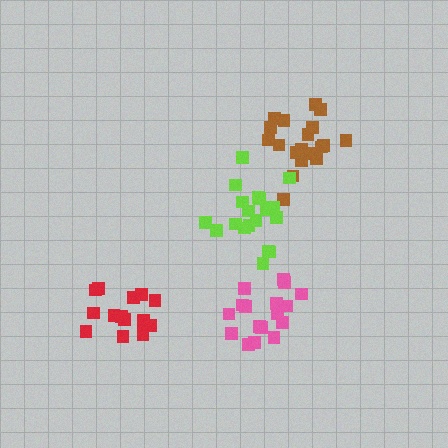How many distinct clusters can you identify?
There are 4 distinct clusters.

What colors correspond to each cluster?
The clusters are colored: red, pink, brown, lime.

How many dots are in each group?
Group 1: 15 dots, Group 2: 17 dots, Group 3: 19 dots, Group 4: 20 dots (71 total).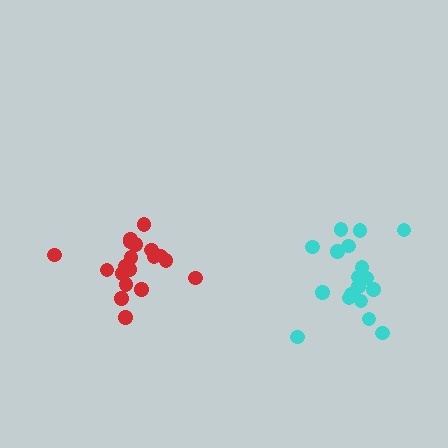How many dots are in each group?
Group 1: 18 dots, Group 2: 19 dots (37 total).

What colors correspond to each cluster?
The clusters are colored: cyan, red.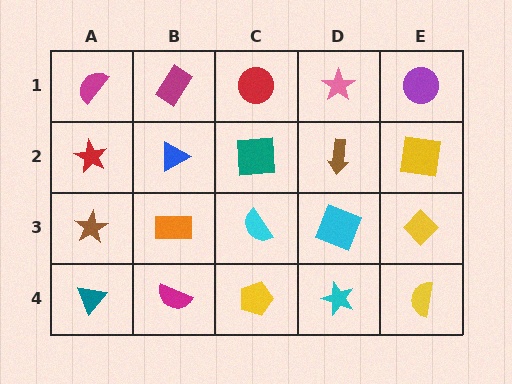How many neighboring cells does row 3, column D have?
4.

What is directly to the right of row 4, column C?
A cyan star.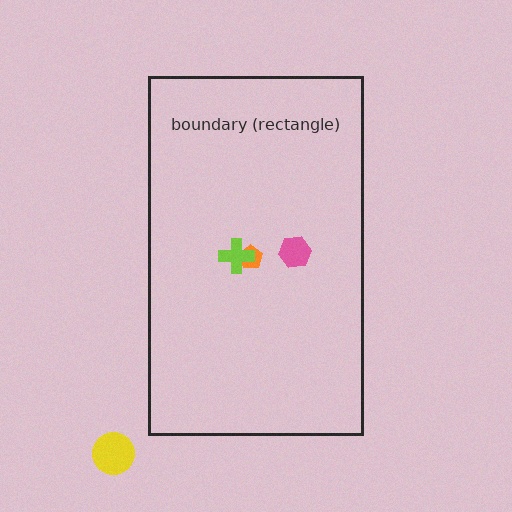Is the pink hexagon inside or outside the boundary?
Inside.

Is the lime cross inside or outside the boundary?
Inside.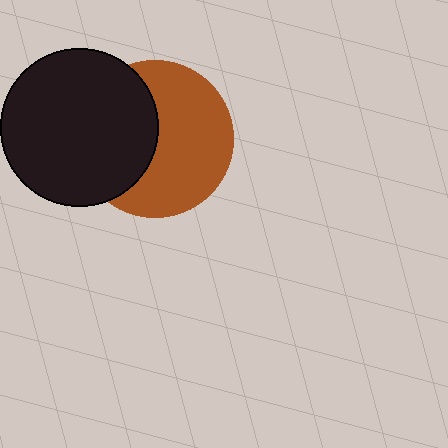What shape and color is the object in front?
The object in front is a black circle.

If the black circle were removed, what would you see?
You would see the complete brown circle.